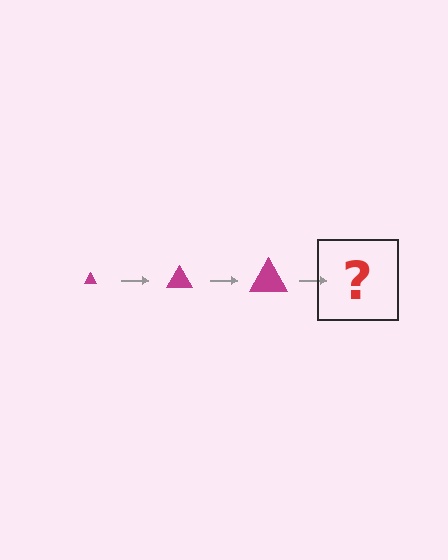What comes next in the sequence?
The next element should be a magenta triangle, larger than the previous one.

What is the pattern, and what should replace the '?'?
The pattern is that the triangle gets progressively larger each step. The '?' should be a magenta triangle, larger than the previous one.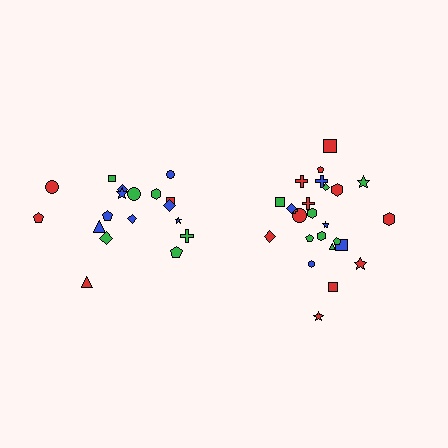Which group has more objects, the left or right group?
The right group.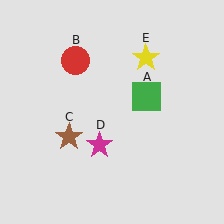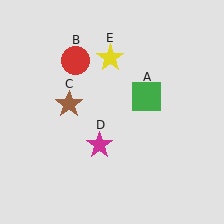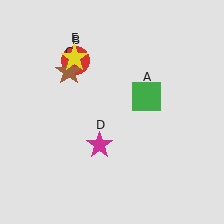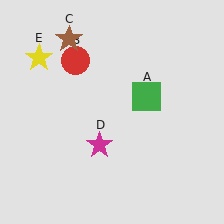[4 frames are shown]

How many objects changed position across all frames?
2 objects changed position: brown star (object C), yellow star (object E).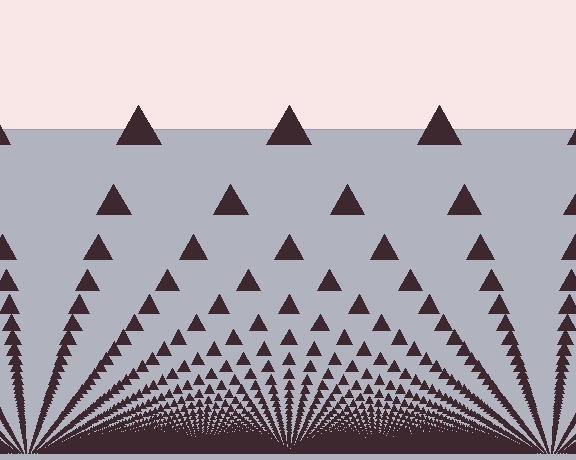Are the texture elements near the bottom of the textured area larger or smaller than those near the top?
Smaller. The gradient is inverted — elements near the bottom are smaller and denser.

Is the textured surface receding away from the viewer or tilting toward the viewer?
The surface appears to tilt toward the viewer. Texture elements get larger and sparser toward the top.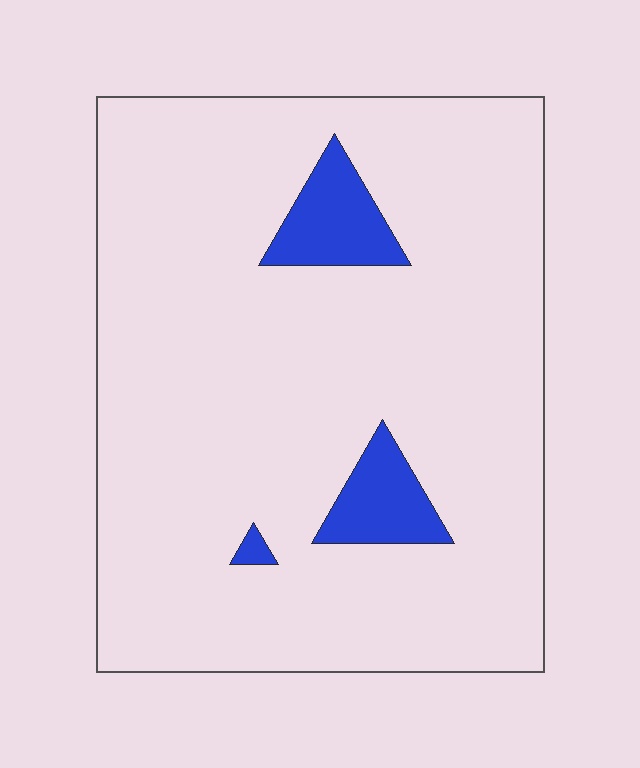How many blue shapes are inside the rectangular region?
3.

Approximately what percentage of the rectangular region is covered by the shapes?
Approximately 10%.